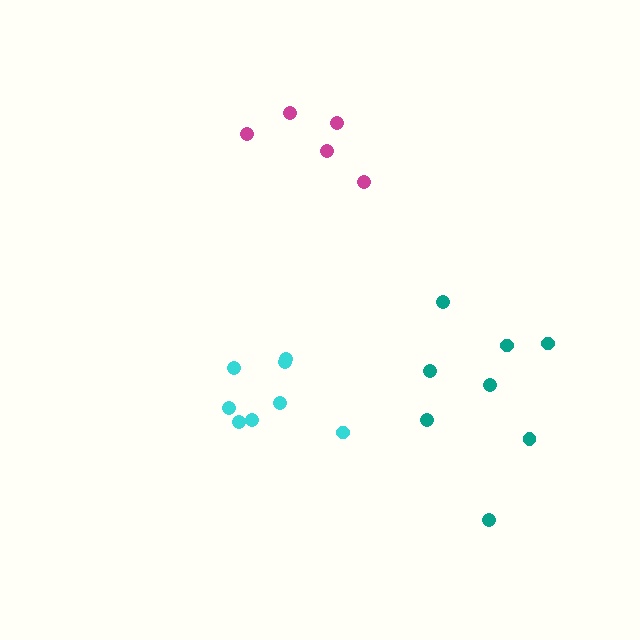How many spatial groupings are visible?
There are 3 spatial groupings.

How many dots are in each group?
Group 1: 5 dots, Group 2: 8 dots, Group 3: 8 dots (21 total).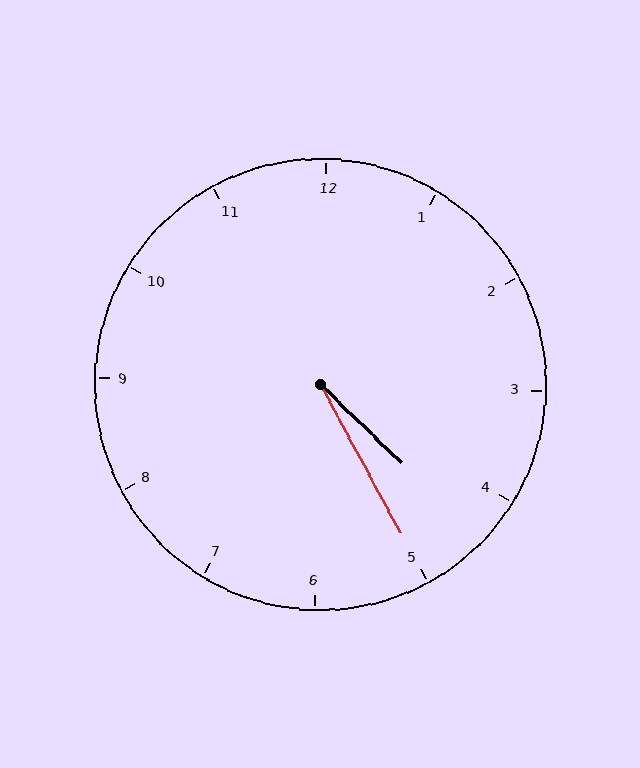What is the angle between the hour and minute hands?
Approximately 18 degrees.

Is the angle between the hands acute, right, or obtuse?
It is acute.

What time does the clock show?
4:25.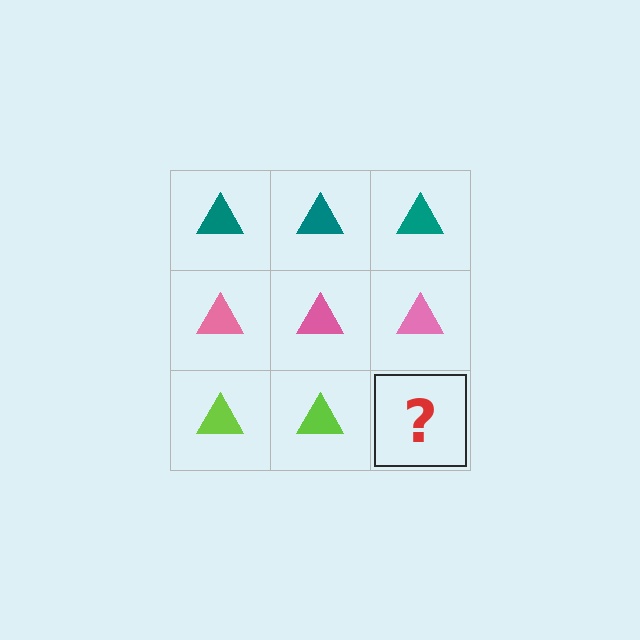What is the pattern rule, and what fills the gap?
The rule is that each row has a consistent color. The gap should be filled with a lime triangle.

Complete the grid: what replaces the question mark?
The question mark should be replaced with a lime triangle.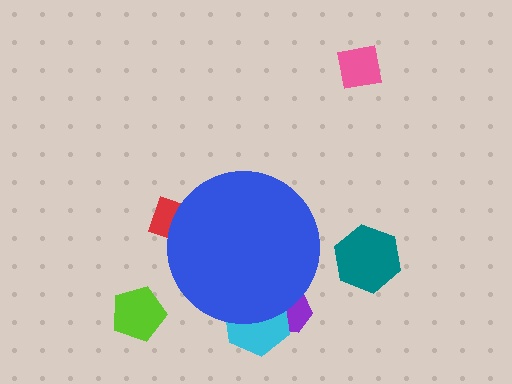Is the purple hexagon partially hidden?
Yes, the purple hexagon is partially hidden behind the blue circle.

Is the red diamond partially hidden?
Yes, the red diamond is partially hidden behind the blue circle.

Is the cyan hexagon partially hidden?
Yes, the cyan hexagon is partially hidden behind the blue circle.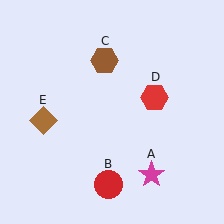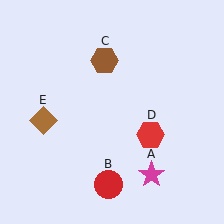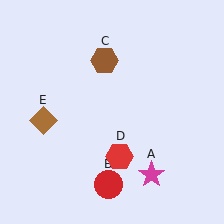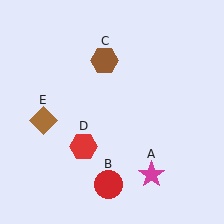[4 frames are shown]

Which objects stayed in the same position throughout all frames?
Magenta star (object A) and red circle (object B) and brown hexagon (object C) and brown diamond (object E) remained stationary.